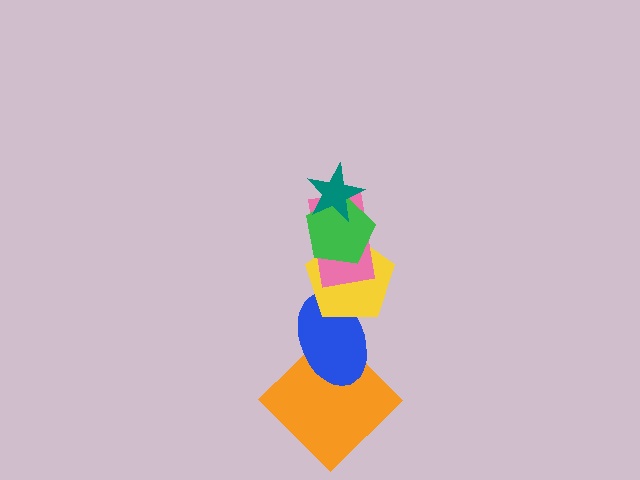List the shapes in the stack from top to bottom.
From top to bottom: the teal star, the green pentagon, the pink rectangle, the yellow pentagon, the blue ellipse, the orange diamond.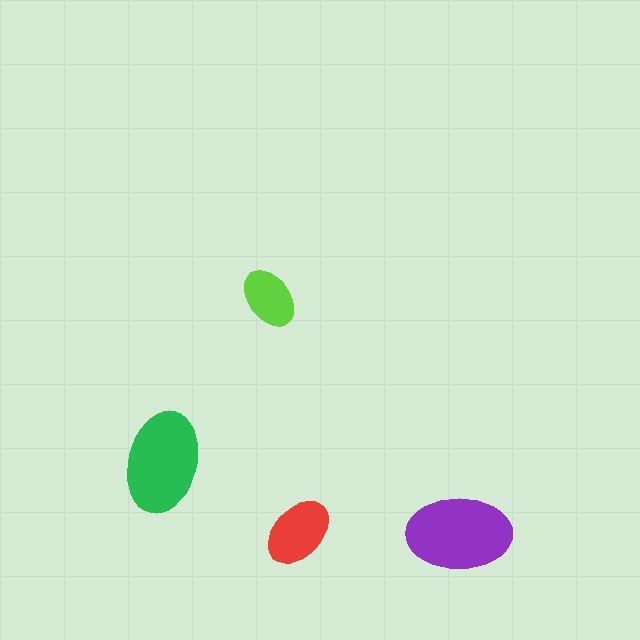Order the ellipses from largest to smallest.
the purple one, the green one, the red one, the lime one.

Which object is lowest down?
The purple ellipse is bottommost.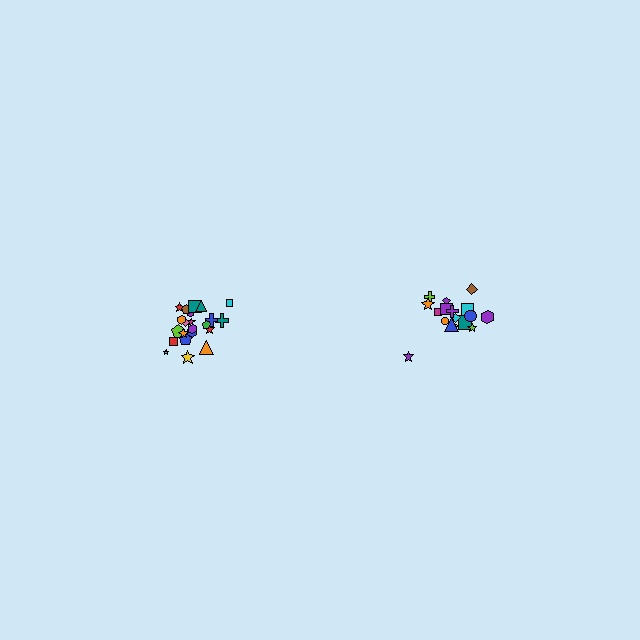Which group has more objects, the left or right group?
The left group.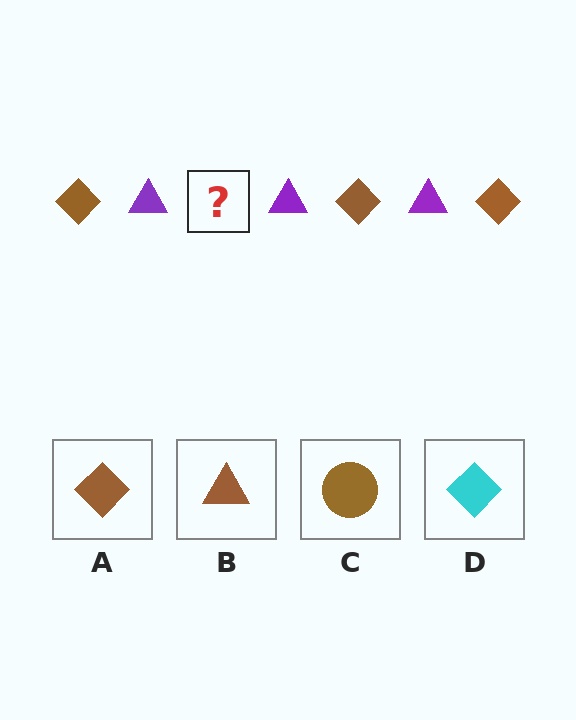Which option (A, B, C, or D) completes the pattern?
A.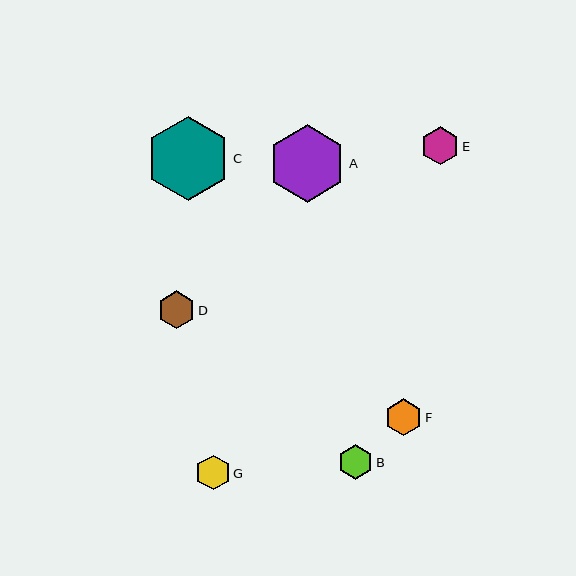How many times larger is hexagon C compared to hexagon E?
Hexagon C is approximately 2.2 times the size of hexagon E.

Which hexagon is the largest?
Hexagon C is the largest with a size of approximately 84 pixels.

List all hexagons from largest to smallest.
From largest to smallest: C, A, E, D, F, G, B.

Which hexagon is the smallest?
Hexagon B is the smallest with a size of approximately 35 pixels.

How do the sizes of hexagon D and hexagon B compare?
Hexagon D and hexagon B are approximately the same size.